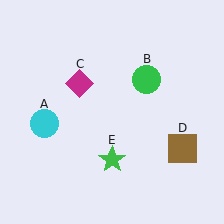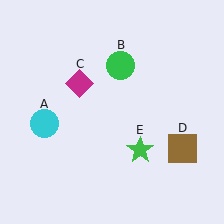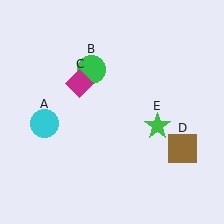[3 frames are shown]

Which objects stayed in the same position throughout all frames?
Cyan circle (object A) and magenta diamond (object C) and brown square (object D) remained stationary.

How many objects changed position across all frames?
2 objects changed position: green circle (object B), green star (object E).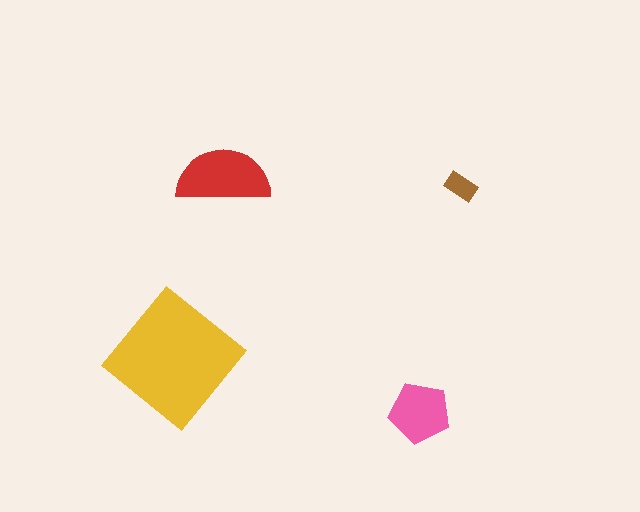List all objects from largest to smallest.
The yellow diamond, the red semicircle, the pink pentagon, the brown rectangle.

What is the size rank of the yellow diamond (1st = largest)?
1st.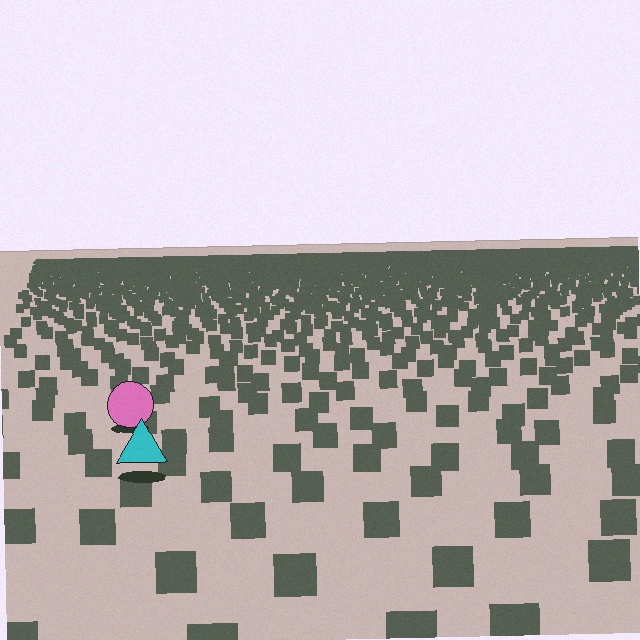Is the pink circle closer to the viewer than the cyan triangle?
No. The cyan triangle is closer — you can tell from the texture gradient: the ground texture is coarser near it.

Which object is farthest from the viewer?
The pink circle is farthest from the viewer. It appears smaller and the ground texture around it is denser.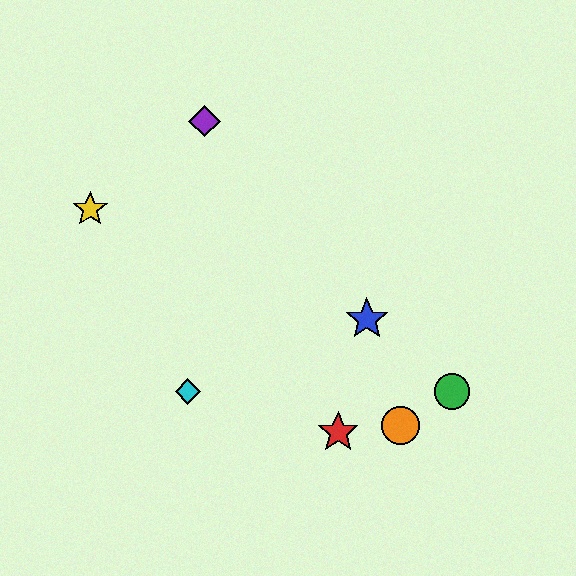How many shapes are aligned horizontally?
2 shapes (the green circle, the cyan diamond) are aligned horizontally.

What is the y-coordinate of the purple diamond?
The purple diamond is at y≈121.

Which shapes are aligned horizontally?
The green circle, the cyan diamond are aligned horizontally.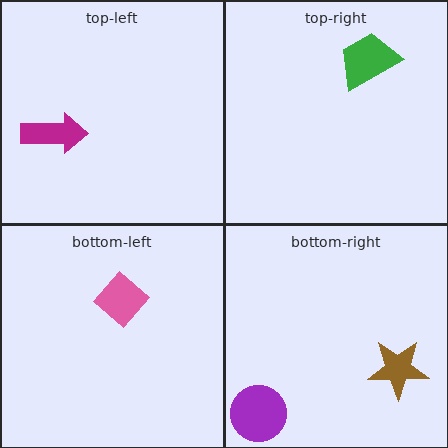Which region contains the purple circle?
The bottom-right region.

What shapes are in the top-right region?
The green trapezoid.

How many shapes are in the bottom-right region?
2.